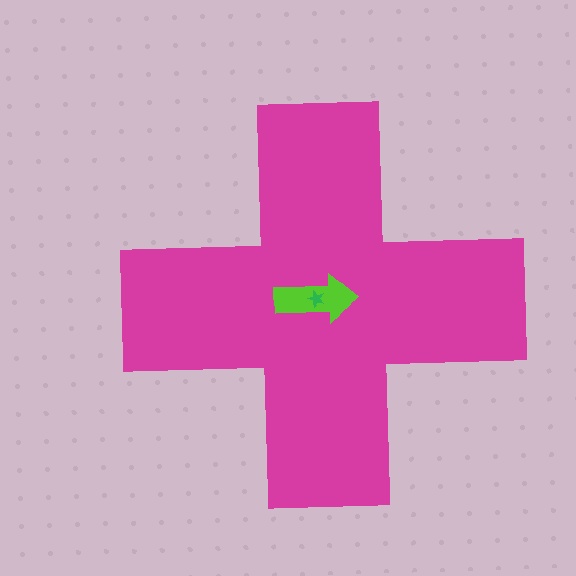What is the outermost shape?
The magenta cross.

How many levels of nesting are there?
3.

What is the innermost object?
The green star.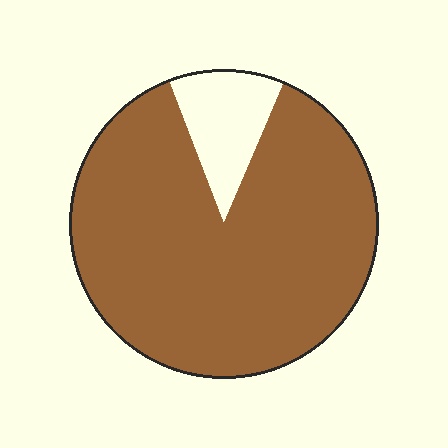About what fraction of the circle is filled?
About seven eighths (7/8).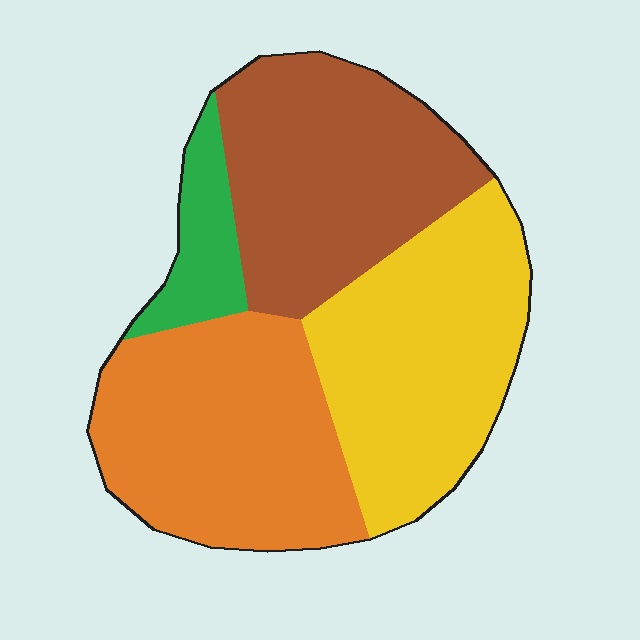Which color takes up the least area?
Green, at roughly 10%.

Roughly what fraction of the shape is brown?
Brown takes up about one third (1/3) of the shape.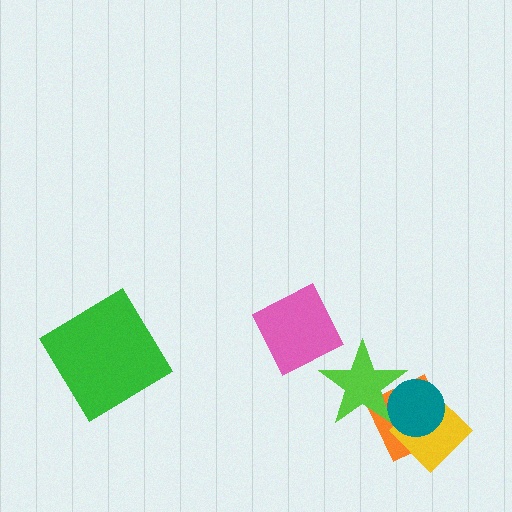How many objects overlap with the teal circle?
3 objects overlap with the teal circle.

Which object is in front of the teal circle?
The lime star is in front of the teal circle.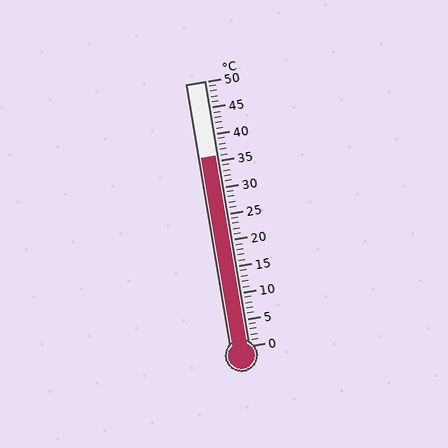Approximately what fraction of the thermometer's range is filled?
The thermometer is filled to approximately 70% of its range.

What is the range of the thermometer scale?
The thermometer scale ranges from 0°C to 50°C.